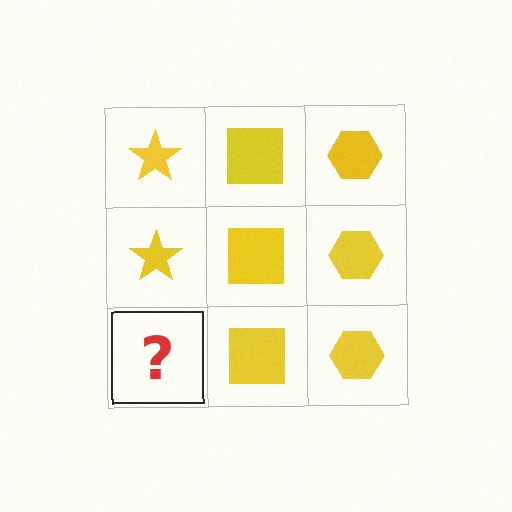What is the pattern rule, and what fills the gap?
The rule is that each column has a consistent shape. The gap should be filled with a yellow star.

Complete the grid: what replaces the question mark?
The question mark should be replaced with a yellow star.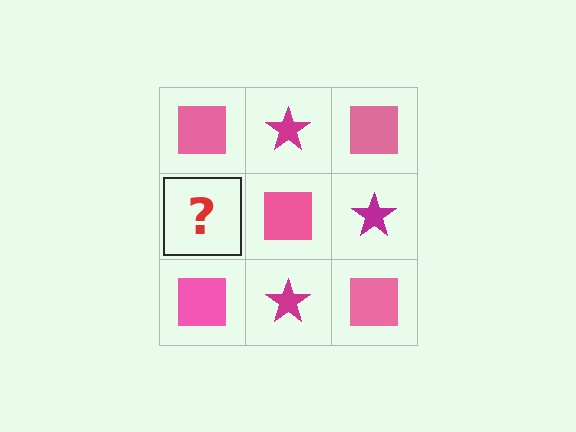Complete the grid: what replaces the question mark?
The question mark should be replaced with a magenta star.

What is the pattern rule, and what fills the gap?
The rule is that it alternates pink square and magenta star in a checkerboard pattern. The gap should be filled with a magenta star.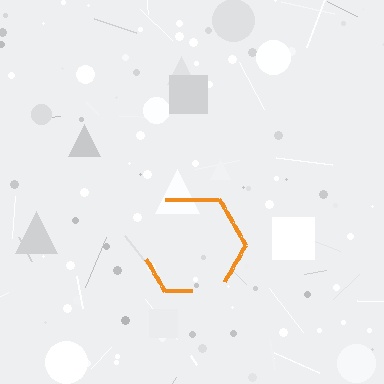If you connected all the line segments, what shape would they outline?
They would outline a hexagon.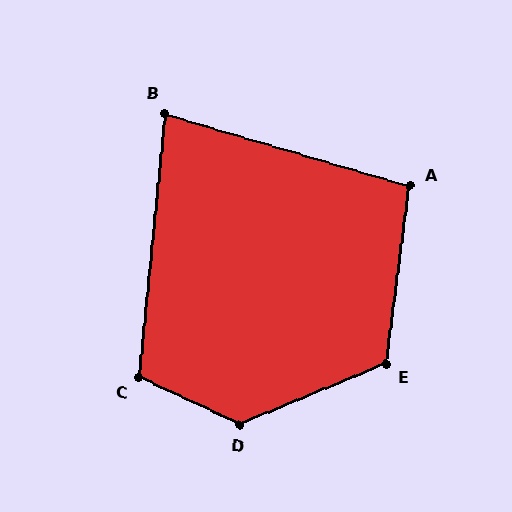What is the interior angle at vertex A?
Approximately 99 degrees (obtuse).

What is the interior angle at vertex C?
Approximately 109 degrees (obtuse).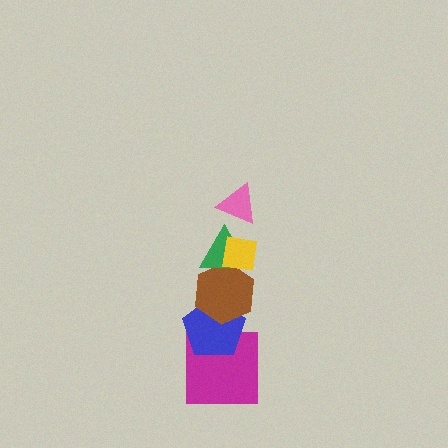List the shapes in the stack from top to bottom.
From top to bottom: the pink triangle, the yellow square, the green triangle, the brown hexagon, the blue pentagon, the magenta square.